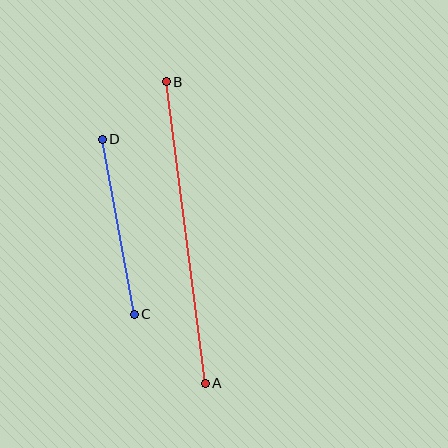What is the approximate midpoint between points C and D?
The midpoint is at approximately (118, 227) pixels.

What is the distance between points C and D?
The distance is approximately 178 pixels.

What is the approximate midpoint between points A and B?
The midpoint is at approximately (186, 233) pixels.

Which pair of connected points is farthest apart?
Points A and B are farthest apart.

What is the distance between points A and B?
The distance is approximately 304 pixels.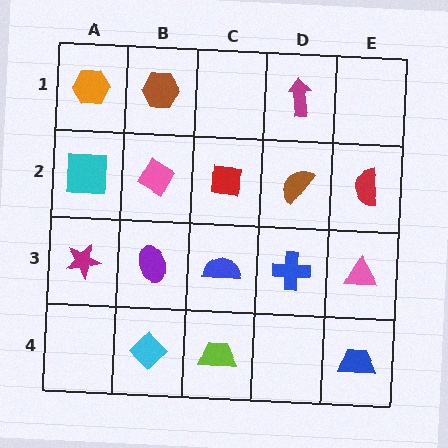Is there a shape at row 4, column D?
No, that cell is empty.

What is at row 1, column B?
A brown hexagon.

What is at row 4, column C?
A lime trapezoid.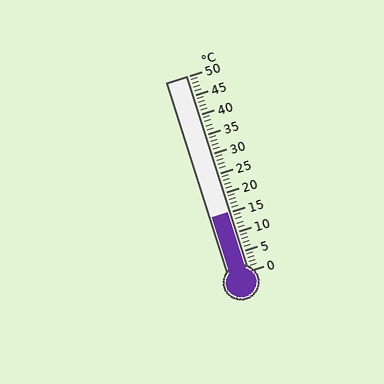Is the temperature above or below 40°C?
The temperature is below 40°C.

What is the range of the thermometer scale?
The thermometer scale ranges from 0°C to 50°C.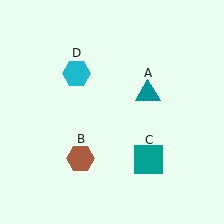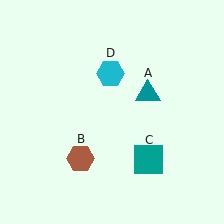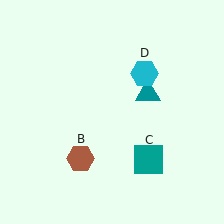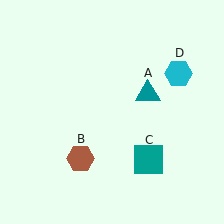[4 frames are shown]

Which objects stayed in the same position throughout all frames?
Teal triangle (object A) and brown hexagon (object B) and teal square (object C) remained stationary.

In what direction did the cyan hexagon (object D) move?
The cyan hexagon (object D) moved right.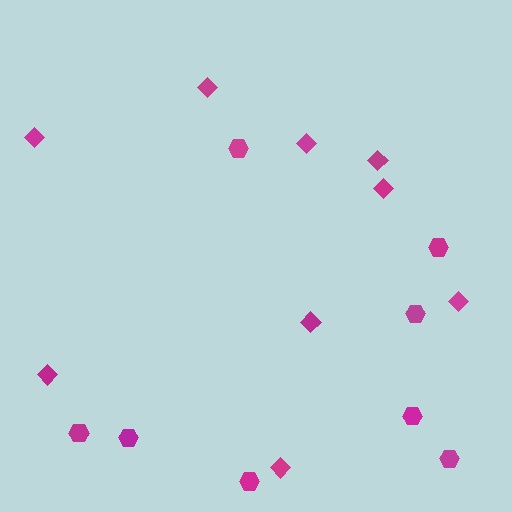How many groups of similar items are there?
There are 2 groups: one group of hexagons (8) and one group of diamonds (9).